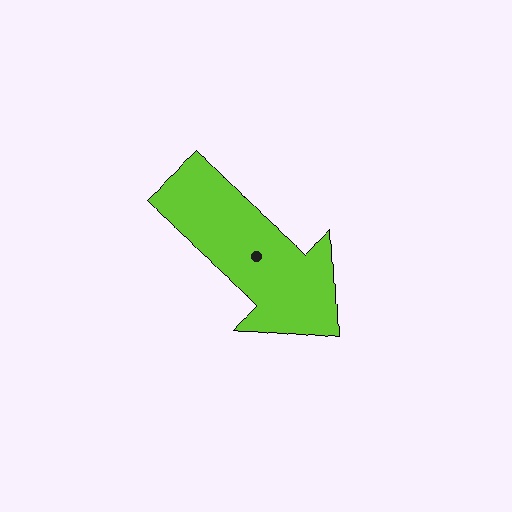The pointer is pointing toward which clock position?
Roughly 5 o'clock.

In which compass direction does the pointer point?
Southeast.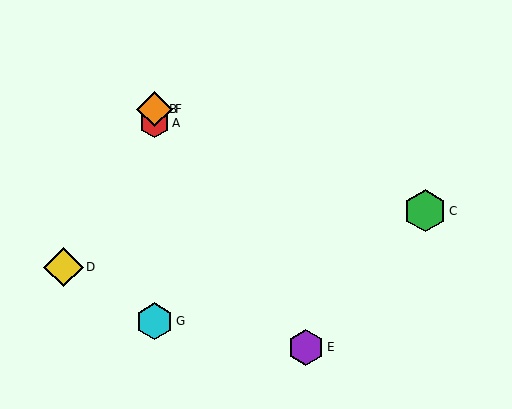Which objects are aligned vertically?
Objects A, B, F, G are aligned vertically.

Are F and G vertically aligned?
Yes, both are at x≈155.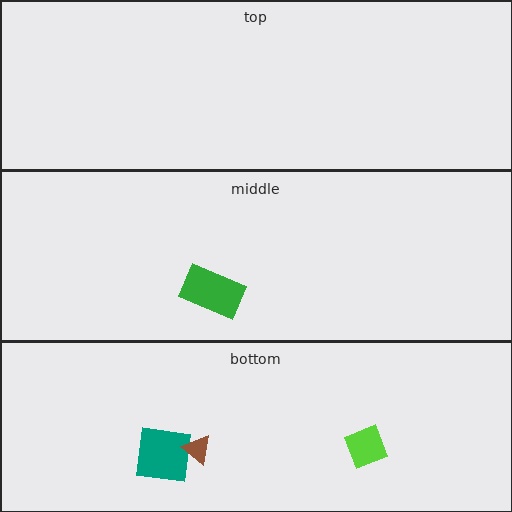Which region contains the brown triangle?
The bottom region.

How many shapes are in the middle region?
1.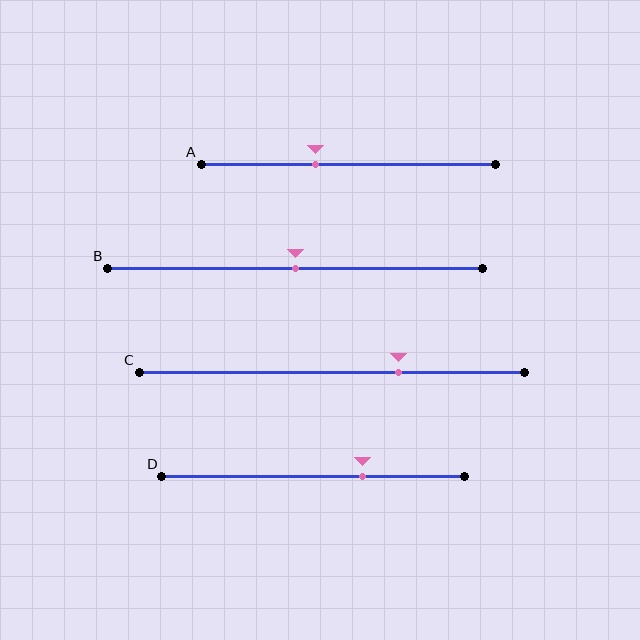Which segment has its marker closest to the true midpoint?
Segment B has its marker closest to the true midpoint.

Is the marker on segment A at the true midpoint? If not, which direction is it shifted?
No, the marker on segment A is shifted to the left by about 11% of the segment length.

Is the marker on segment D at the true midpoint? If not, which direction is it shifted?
No, the marker on segment D is shifted to the right by about 16% of the segment length.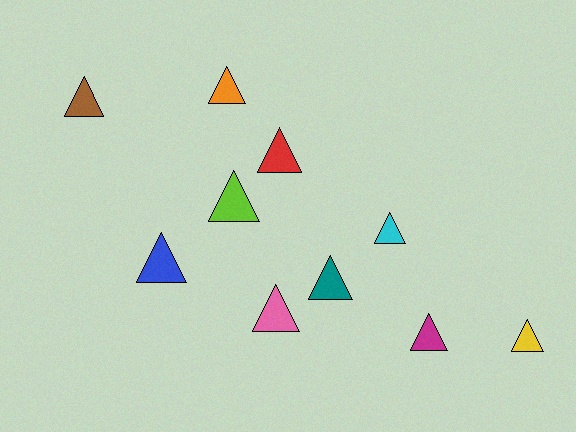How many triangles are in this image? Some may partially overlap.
There are 10 triangles.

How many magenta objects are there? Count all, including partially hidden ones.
There is 1 magenta object.